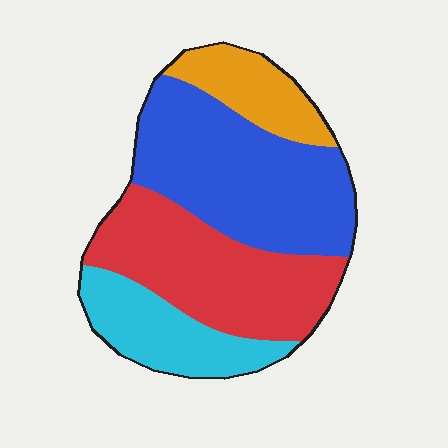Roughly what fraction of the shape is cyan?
Cyan covers roughly 15% of the shape.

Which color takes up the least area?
Orange, at roughly 15%.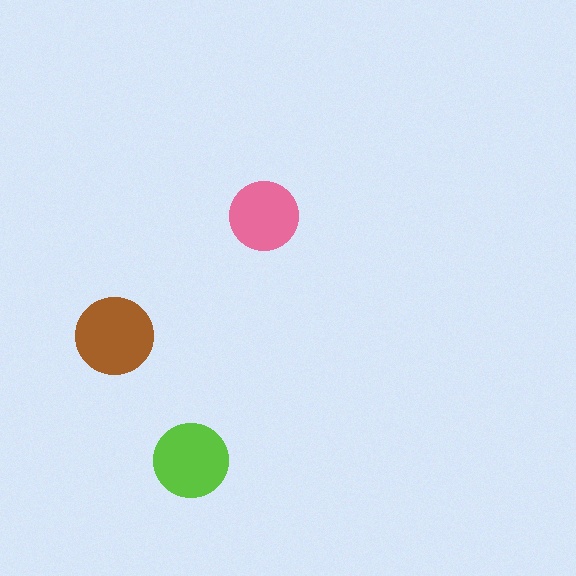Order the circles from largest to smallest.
the brown one, the lime one, the pink one.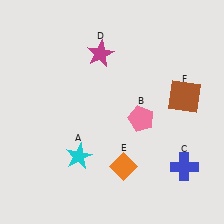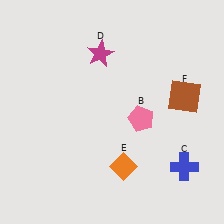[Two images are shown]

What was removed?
The cyan star (A) was removed in Image 2.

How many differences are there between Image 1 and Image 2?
There is 1 difference between the two images.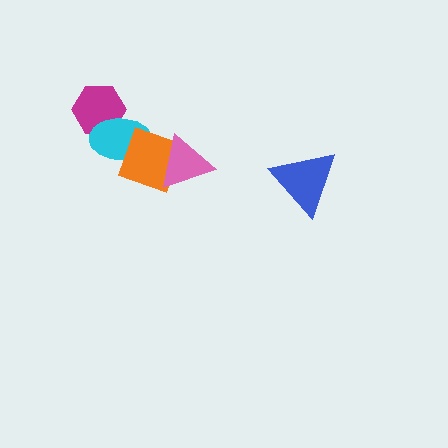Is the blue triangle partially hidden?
No, no other shape covers it.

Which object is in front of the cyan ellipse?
The orange diamond is in front of the cyan ellipse.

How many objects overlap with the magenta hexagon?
1 object overlaps with the magenta hexagon.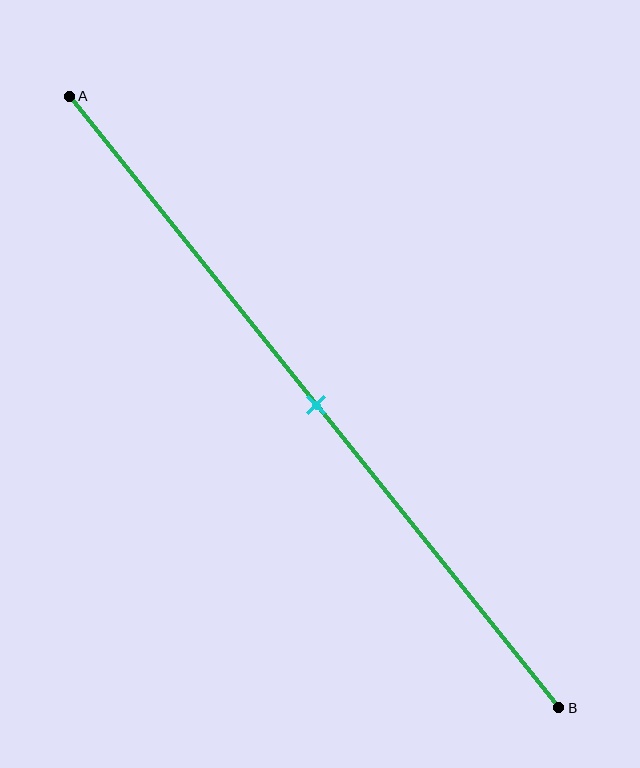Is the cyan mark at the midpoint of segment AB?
Yes, the mark is approximately at the midpoint.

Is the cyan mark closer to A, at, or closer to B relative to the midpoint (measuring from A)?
The cyan mark is approximately at the midpoint of segment AB.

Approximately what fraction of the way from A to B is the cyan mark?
The cyan mark is approximately 50% of the way from A to B.